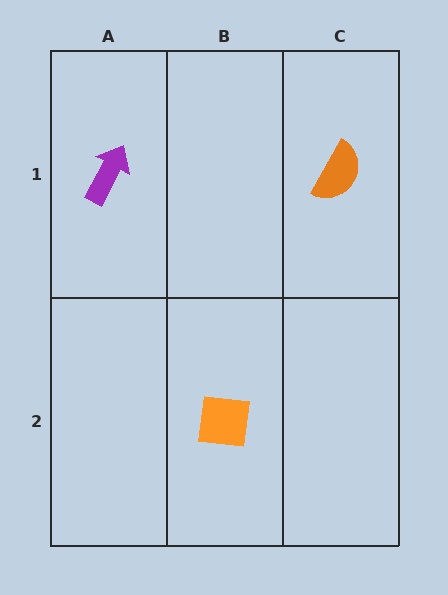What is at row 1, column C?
An orange semicircle.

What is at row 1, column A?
A purple arrow.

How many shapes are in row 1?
2 shapes.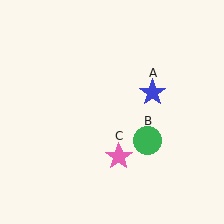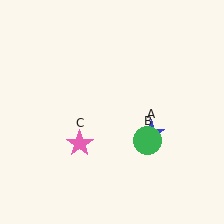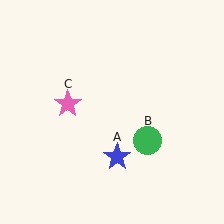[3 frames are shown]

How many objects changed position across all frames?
2 objects changed position: blue star (object A), pink star (object C).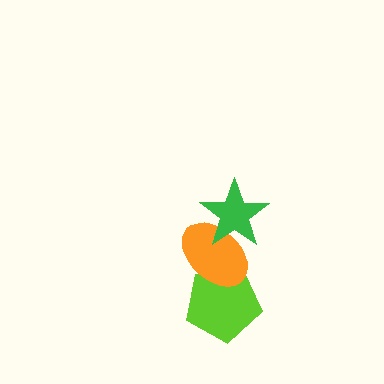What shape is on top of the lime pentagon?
The orange ellipse is on top of the lime pentagon.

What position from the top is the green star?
The green star is 1st from the top.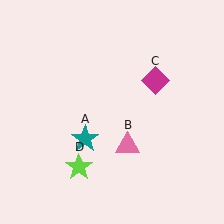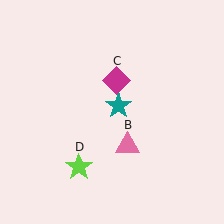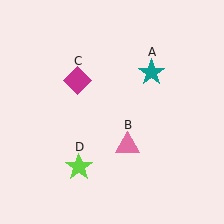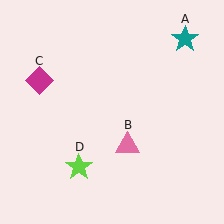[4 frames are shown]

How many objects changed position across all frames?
2 objects changed position: teal star (object A), magenta diamond (object C).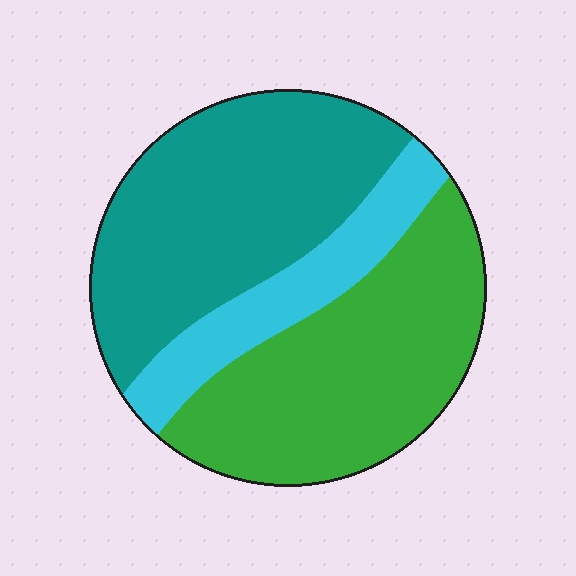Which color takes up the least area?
Cyan, at roughly 15%.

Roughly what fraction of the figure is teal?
Teal covers 42% of the figure.